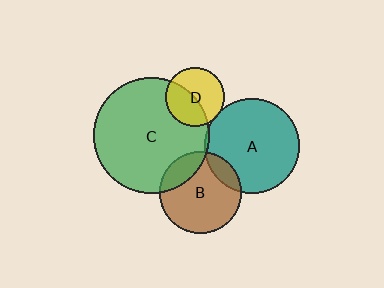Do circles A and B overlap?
Yes.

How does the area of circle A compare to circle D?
Approximately 2.6 times.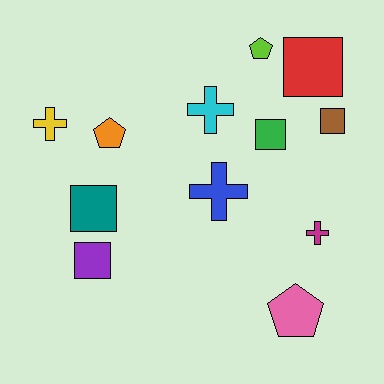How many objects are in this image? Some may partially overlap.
There are 12 objects.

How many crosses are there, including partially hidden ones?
There are 4 crosses.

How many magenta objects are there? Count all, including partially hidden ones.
There is 1 magenta object.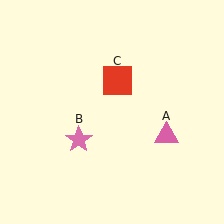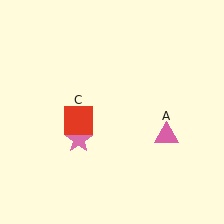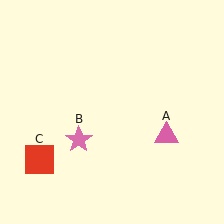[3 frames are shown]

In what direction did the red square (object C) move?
The red square (object C) moved down and to the left.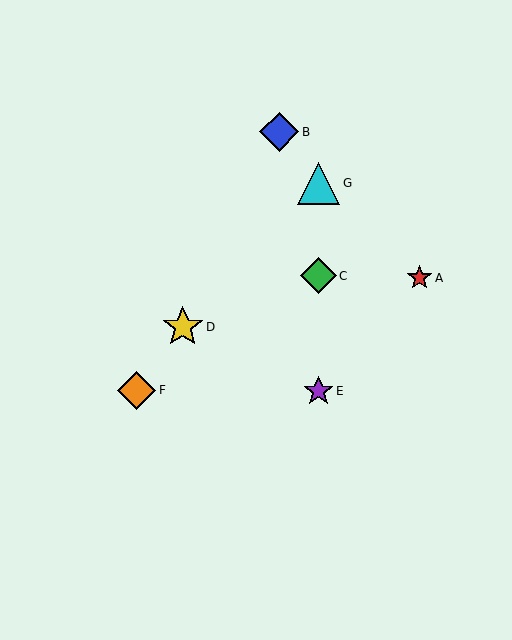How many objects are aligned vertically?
3 objects (C, E, G) are aligned vertically.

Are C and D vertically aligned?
No, C is at x≈318 and D is at x≈183.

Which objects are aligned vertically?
Objects C, E, G are aligned vertically.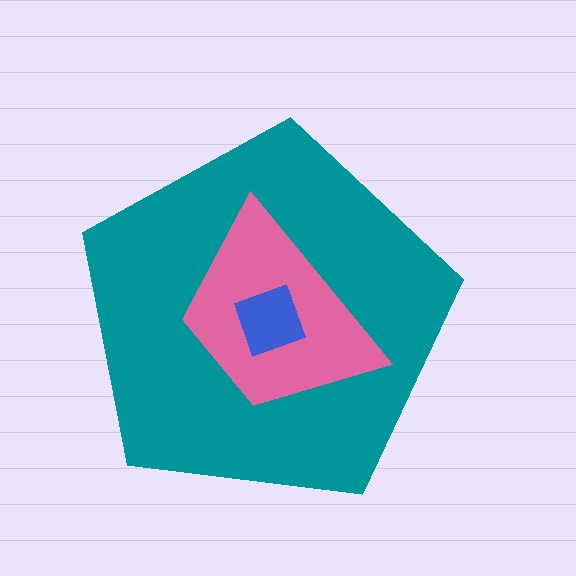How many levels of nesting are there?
3.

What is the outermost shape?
The teal pentagon.